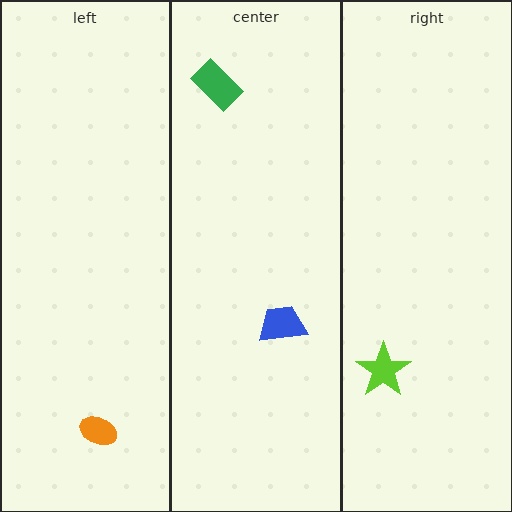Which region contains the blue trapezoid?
The center region.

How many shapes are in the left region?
1.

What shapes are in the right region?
The lime star.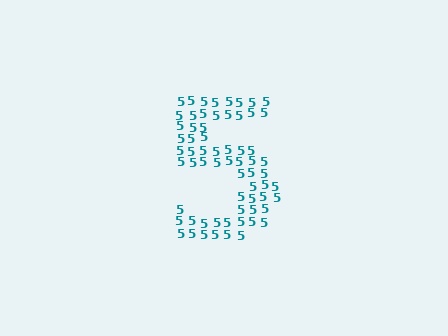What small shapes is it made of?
It is made of small digit 5's.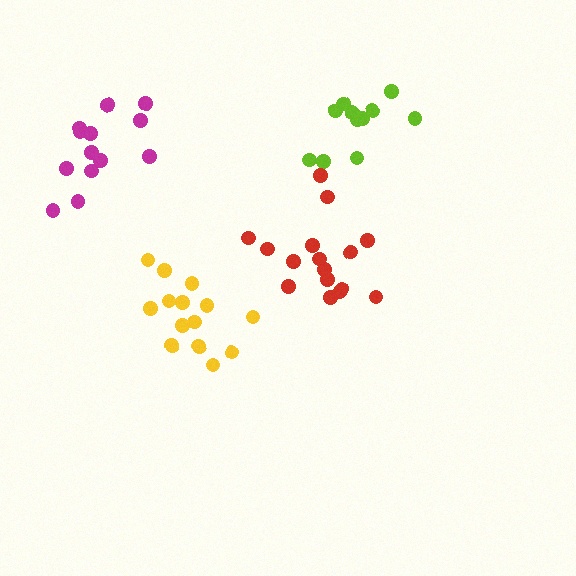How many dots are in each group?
Group 1: 14 dots, Group 2: 12 dots, Group 3: 16 dots, Group 4: 13 dots (55 total).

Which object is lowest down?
The yellow cluster is bottommost.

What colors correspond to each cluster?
The clusters are colored: yellow, lime, red, magenta.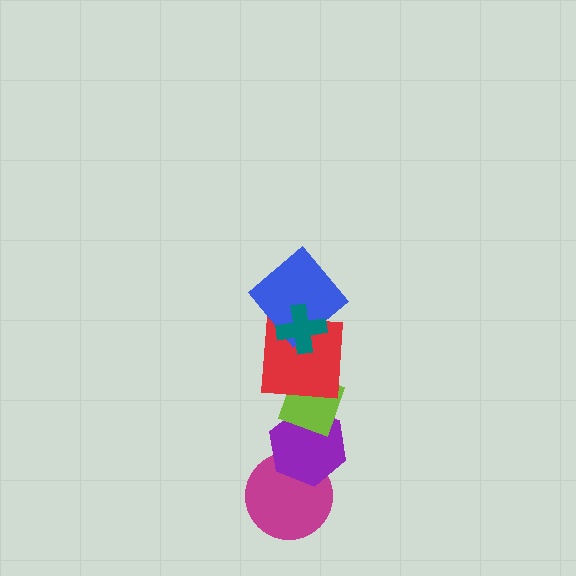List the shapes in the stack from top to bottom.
From top to bottom: the teal cross, the blue diamond, the red square, the lime diamond, the purple hexagon, the magenta circle.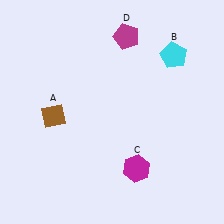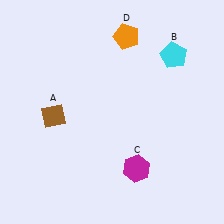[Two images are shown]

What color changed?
The pentagon (D) changed from magenta in Image 1 to orange in Image 2.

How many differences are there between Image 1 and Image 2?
There is 1 difference between the two images.